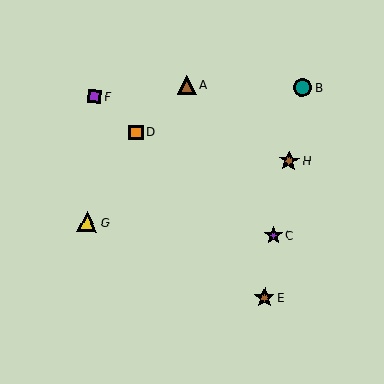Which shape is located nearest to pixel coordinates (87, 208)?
The yellow triangle (labeled G) at (87, 222) is nearest to that location.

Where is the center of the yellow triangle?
The center of the yellow triangle is at (87, 222).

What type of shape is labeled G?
Shape G is a yellow triangle.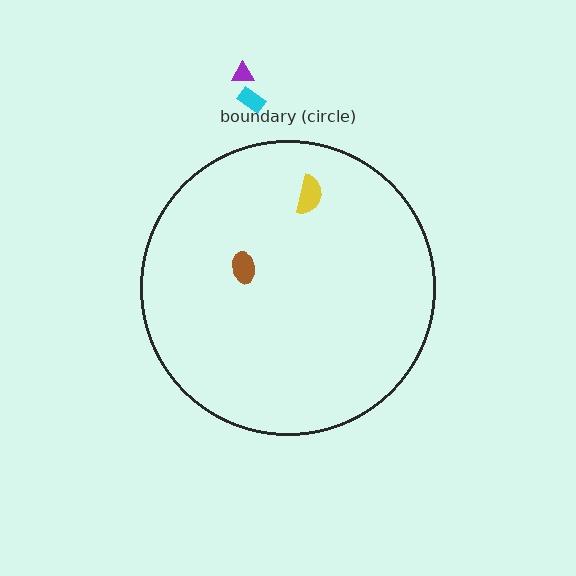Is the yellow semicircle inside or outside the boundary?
Inside.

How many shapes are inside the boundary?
2 inside, 2 outside.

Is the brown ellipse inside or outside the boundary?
Inside.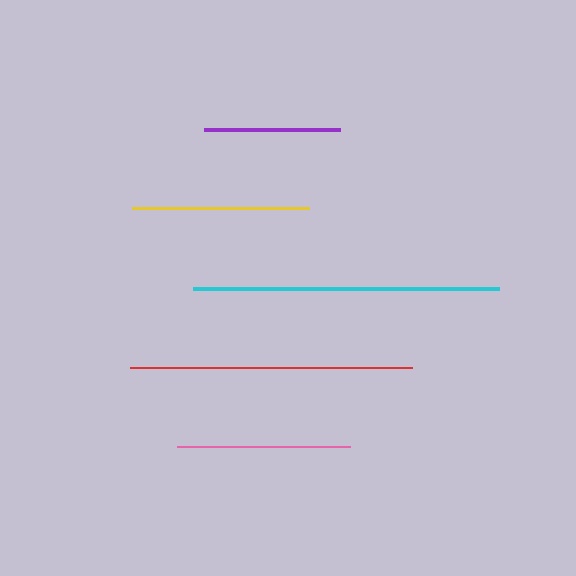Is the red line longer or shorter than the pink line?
The red line is longer than the pink line.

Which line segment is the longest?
The cyan line is the longest at approximately 306 pixels.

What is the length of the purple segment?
The purple segment is approximately 136 pixels long.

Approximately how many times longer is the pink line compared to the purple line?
The pink line is approximately 1.3 times the length of the purple line.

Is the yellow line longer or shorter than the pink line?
The yellow line is longer than the pink line.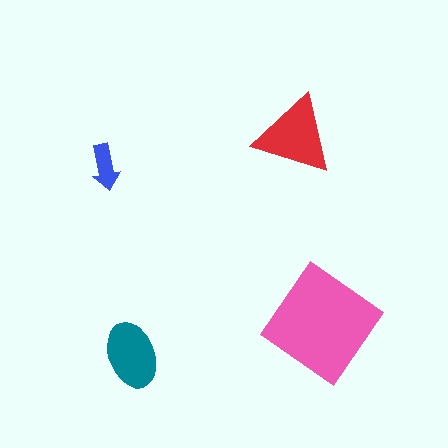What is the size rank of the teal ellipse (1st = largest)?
3rd.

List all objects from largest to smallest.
The pink diamond, the red triangle, the teal ellipse, the blue arrow.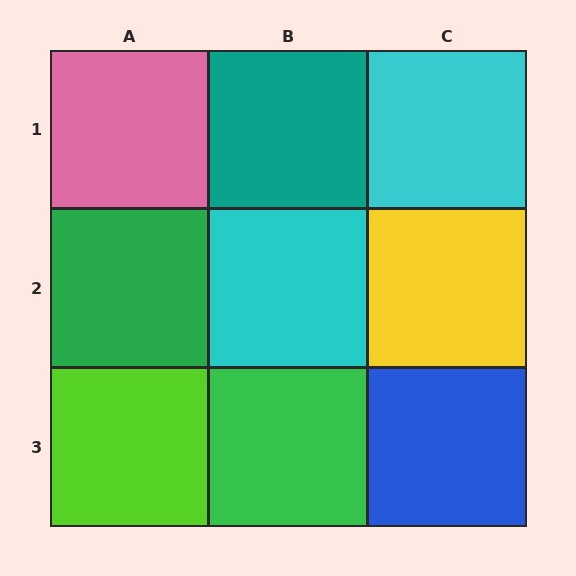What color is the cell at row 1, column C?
Cyan.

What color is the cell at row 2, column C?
Yellow.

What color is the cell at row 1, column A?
Pink.